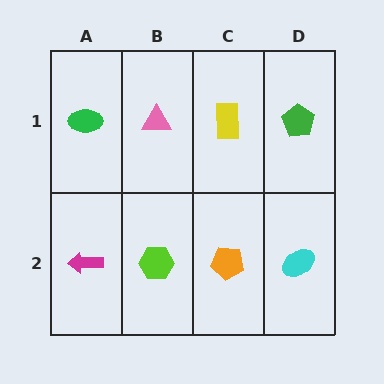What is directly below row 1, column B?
A lime hexagon.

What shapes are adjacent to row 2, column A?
A green ellipse (row 1, column A), a lime hexagon (row 2, column B).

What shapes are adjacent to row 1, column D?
A cyan ellipse (row 2, column D), a yellow rectangle (row 1, column C).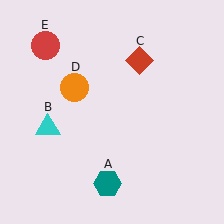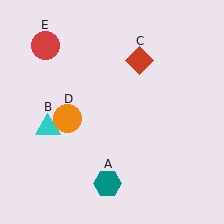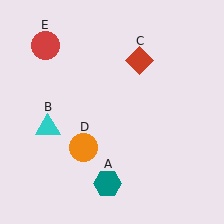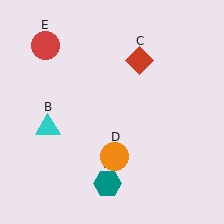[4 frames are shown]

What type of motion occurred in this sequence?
The orange circle (object D) rotated counterclockwise around the center of the scene.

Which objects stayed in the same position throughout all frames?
Teal hexagon (object A) and cyan triangle (object B) and red diamond (object C) and red circle (object E) remained stationary.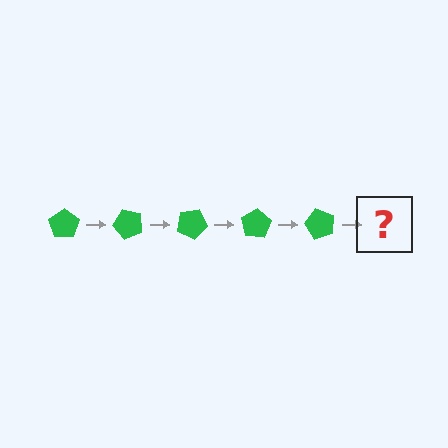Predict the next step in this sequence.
The next step is a green pentagon rotated 250 degrees.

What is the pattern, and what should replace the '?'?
The pattern is that the pentagon rotates 50 degrees each step. The '?' should be a green pentagon rotated 250 degrees.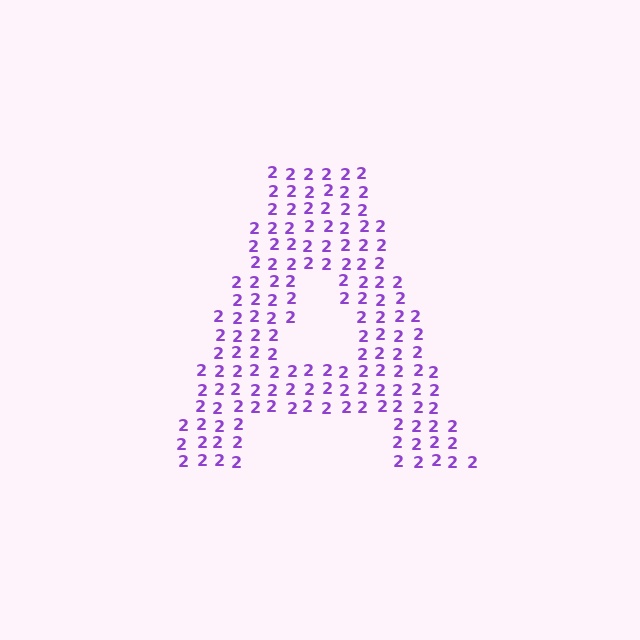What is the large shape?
The large shape is the letter A.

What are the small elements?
The small elements are digit 2's.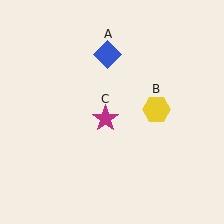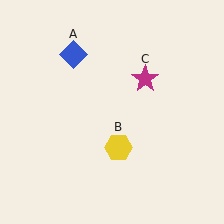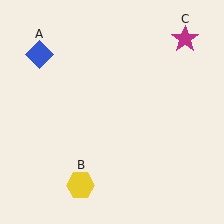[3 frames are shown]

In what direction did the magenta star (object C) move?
The magenta star (object C) moved up and to the right.